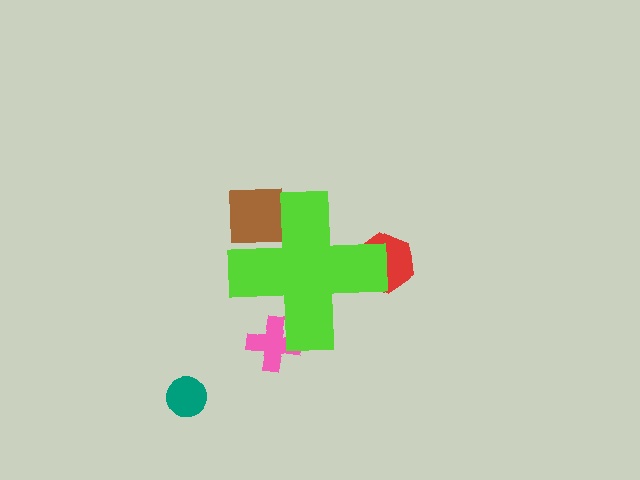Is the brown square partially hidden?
Yes, the brown square is partially hidden behind the lime cross.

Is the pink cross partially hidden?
Yes, the pink cross is partially hidden behind the lime cross.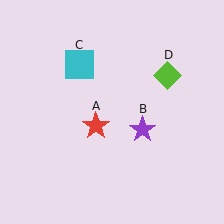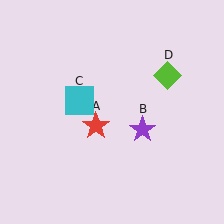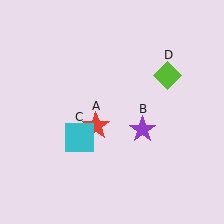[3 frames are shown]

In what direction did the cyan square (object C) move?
The cyan square (object C) moved down.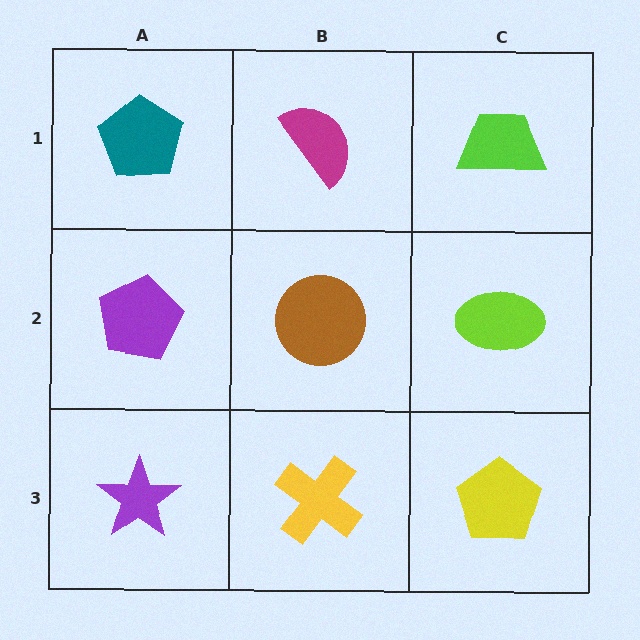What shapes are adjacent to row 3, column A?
A purple pentagon (row 2, column A), a yellow cross (row 3, column B).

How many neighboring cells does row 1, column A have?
2.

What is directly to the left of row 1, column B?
A teal pentagon.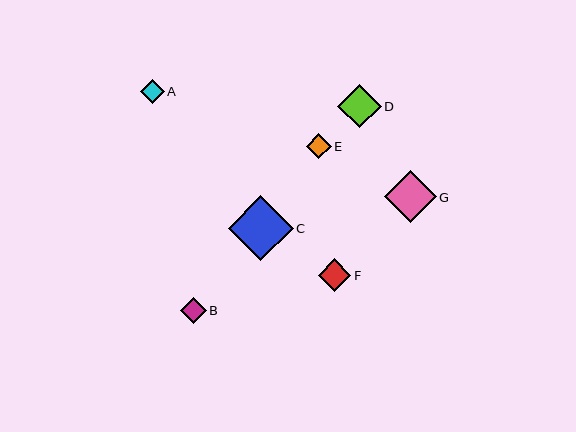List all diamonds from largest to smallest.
From largest to smallest: C, G, D, F, B, E, A.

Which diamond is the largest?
Diamond C is the largest with a size of approximately 65 pixels.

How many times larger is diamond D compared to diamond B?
Diamond D is approximately 1.7 times the size of diamond B.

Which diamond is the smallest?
Diamond A is the smallest with a size of approximately 24 pixels.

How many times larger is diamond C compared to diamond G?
Diamond C is approximately 1.3 times the size of diamond G.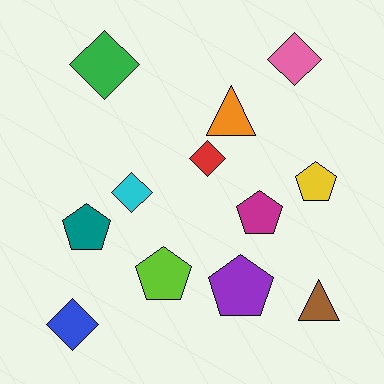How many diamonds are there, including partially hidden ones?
There are 5 diamonds.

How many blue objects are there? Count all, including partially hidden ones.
There is 1 blue object.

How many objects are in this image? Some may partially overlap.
There are 12 objects.